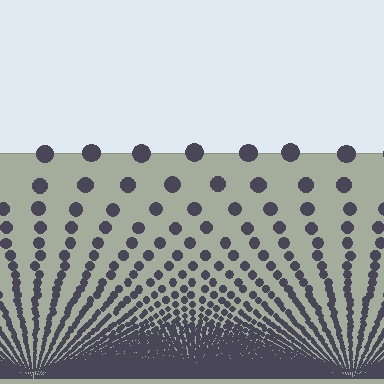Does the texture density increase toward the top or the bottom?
Density increases toward the bottom.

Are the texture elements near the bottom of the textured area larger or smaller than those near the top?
Smaller. The gradient is inverted — elements near the bottom are smaller and denser.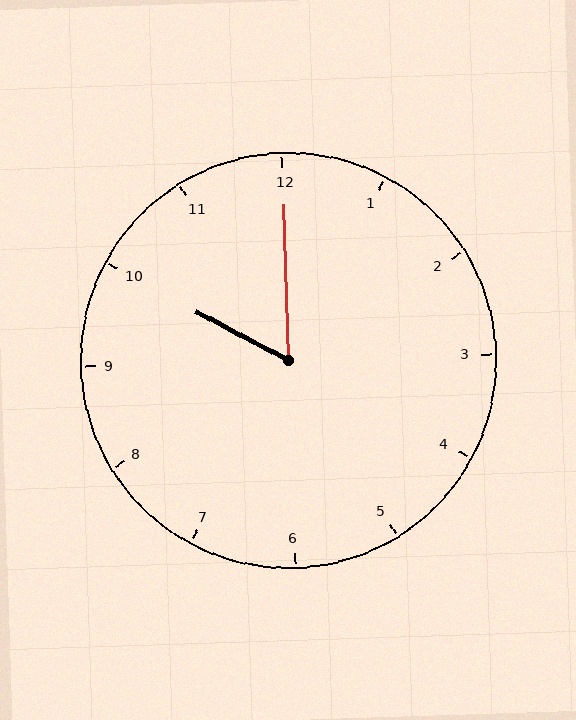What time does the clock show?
10:00.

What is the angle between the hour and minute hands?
Approximately 60 degrees.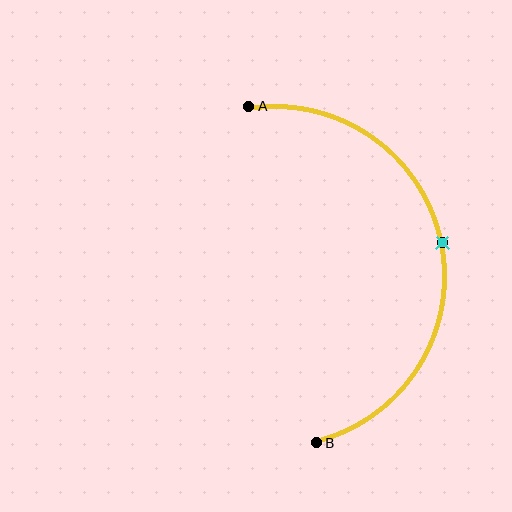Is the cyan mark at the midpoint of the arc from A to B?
Yes. The cyan mark lies on the arc at equal arc-length from both A and B — it is the arc midpoint.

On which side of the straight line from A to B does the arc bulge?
The arc bulges to the right of the straight line connecting A and B.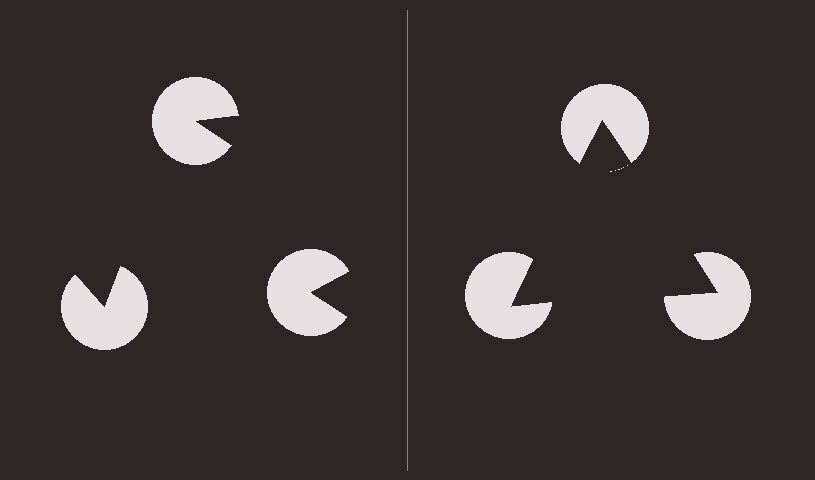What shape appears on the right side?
An illusory triangle.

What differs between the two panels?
The pac-man discs are positioned identically on both sides; only the wedge orientations differ. On the right they align to a triangle; on the left they are misaligned.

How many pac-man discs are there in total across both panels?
6 — 3 on each side.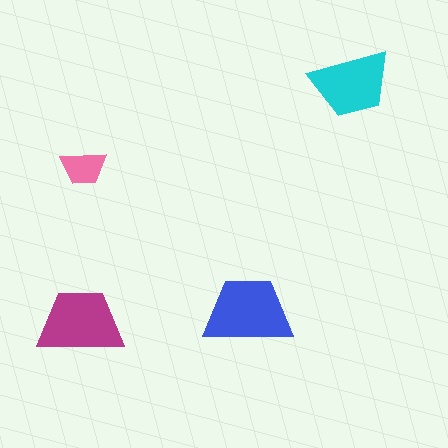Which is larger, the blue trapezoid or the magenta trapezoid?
The blue one.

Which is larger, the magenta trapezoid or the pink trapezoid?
The magenta one.